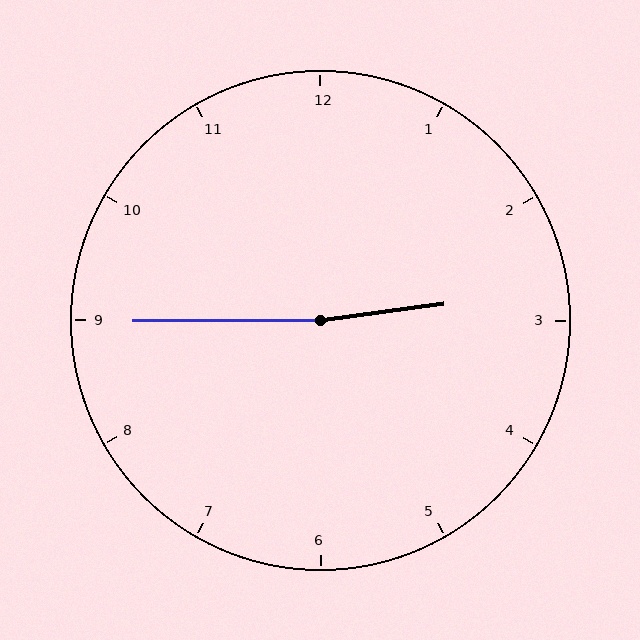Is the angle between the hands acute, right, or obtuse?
It is obtuse.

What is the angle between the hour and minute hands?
Approximately 172 degrees.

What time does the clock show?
2:45.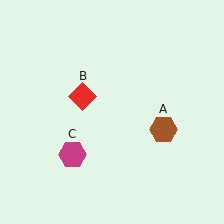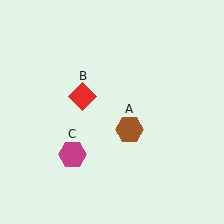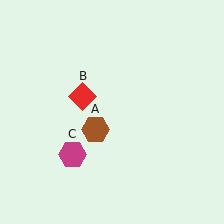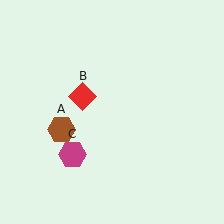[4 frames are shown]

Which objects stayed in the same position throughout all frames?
Red diamond (object B) and magenta hexagon (object C) remained stationary.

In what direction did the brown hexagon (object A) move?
The brown hexagon (object A) moved left.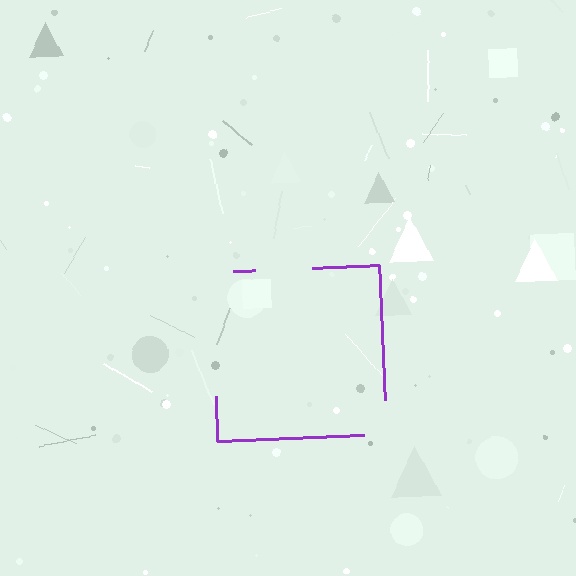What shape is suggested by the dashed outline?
The dashed outline suggests a square.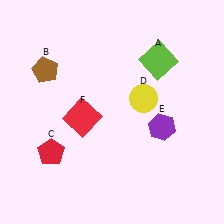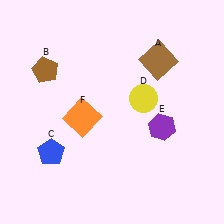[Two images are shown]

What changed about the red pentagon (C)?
In Image 1, C is red. In Image 2, it changed to blue.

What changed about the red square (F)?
In Image 1, F is red. In Image 2, it changed to orange.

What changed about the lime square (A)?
In Image 1, A is lime. In Image 2, it changed to brown.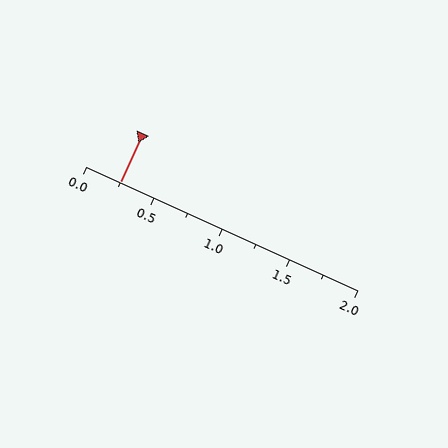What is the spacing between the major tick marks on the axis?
The major ticks are spaced 0.5 apart.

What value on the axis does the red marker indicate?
The marker indicates approximately 0.25.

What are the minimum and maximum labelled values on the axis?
The axis runs from 0.0 to 2.0.